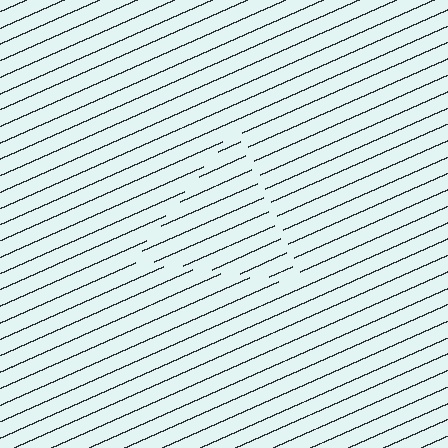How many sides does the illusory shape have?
3 sides — the line-ends trace a triangle.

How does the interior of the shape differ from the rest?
The interior of the shape contains the same grating, shifted by half a period — the contour is defined by the phase discontinuity where line-ends from the inner and outer gratings abut.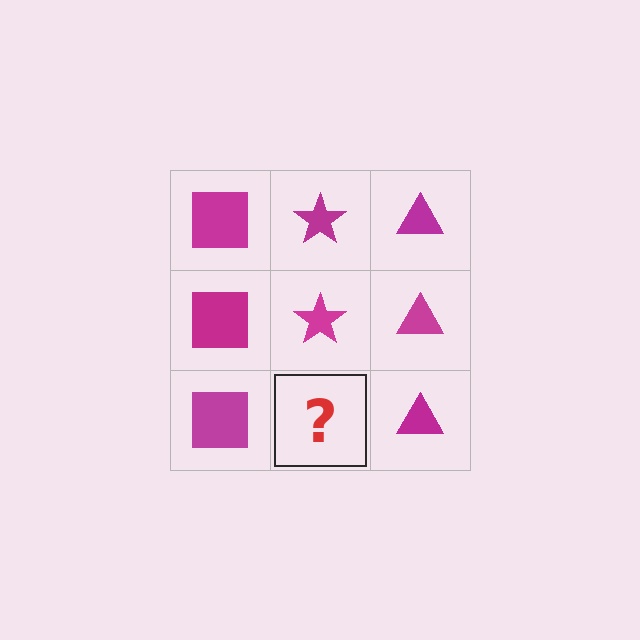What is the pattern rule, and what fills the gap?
The rule is that each column has a consistent shape. The gap should be filled with a magenta star.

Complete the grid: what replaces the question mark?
The question mark should be replaced with a magenta star.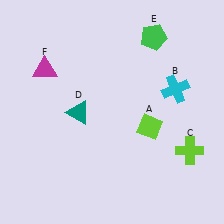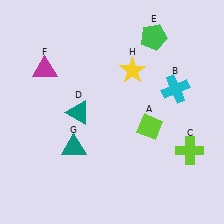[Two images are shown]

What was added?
A teal triangle (G), a yellow star (H) were added in Image 2.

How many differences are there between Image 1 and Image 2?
There are 2 differences between the two images.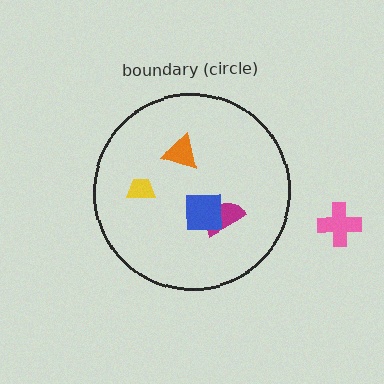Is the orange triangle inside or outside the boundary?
Inside.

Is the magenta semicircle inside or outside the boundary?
Inside.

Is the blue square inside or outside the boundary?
Inside.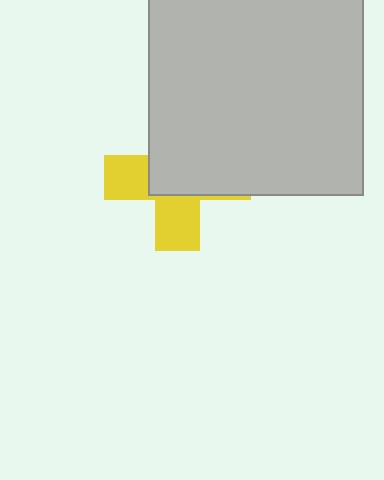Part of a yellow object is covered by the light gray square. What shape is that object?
It is a cross.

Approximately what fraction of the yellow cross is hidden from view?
Roughly 58% of the yellow cross is hidden behind the light gray square.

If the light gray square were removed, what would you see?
You would see the complete yellow cross.